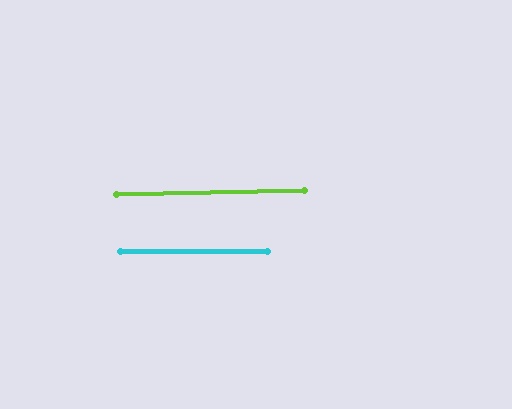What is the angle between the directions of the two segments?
Approximately 1 degree.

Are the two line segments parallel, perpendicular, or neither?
Parallel — their directions differ by only 1.1°.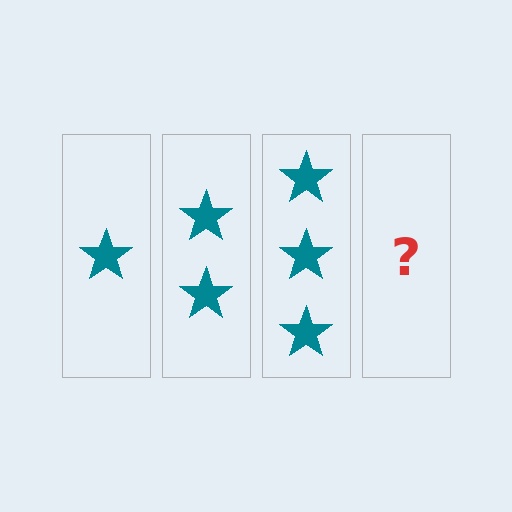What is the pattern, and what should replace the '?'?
The pattern is that each step adds one more star. The '?' should be 4 stars.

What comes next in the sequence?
The next element should be 4 stars.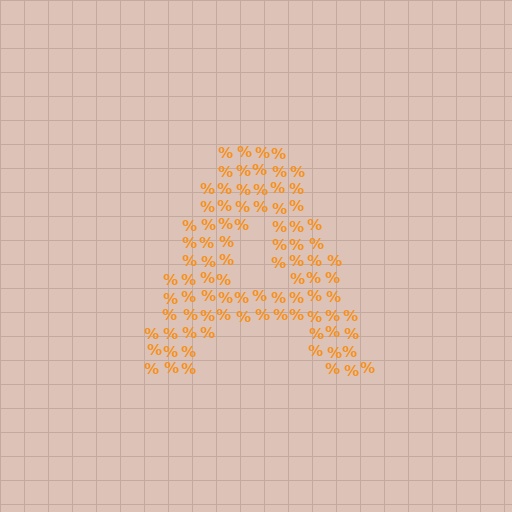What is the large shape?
The large shape is the letter A.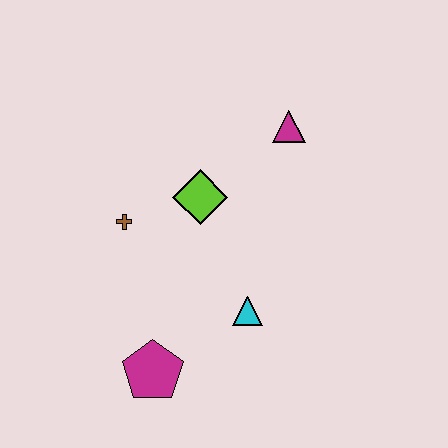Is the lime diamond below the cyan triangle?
No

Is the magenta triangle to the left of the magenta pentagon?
No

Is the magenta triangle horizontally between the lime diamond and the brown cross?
No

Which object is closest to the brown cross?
The lime diamond is closest to the brown cross.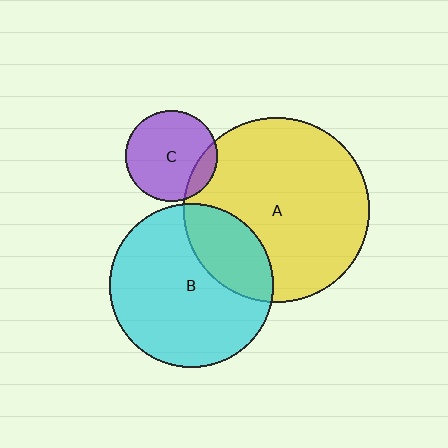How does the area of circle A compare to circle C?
Approximately 4.1 times.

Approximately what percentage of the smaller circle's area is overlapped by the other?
Approximately 15%.